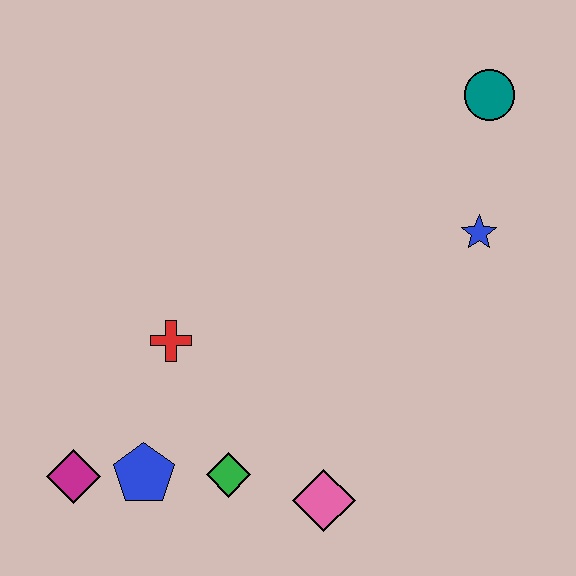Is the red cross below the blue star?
Yes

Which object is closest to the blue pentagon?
The magenta diamond is closest to the blue pentagon.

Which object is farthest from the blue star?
The magenta diamond is farthest from the blue star.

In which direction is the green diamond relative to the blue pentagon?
The green diamond is to the right of the blue pentagon.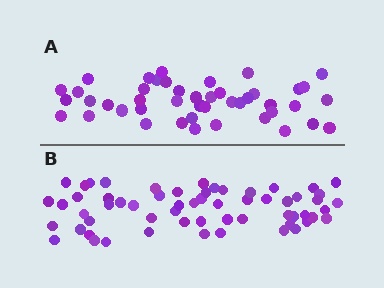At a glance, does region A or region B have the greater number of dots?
Region B (the bottom region) has more dots.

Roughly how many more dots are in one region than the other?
Region B has approximately 15 more dots than region A.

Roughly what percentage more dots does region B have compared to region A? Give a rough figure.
About 35% more.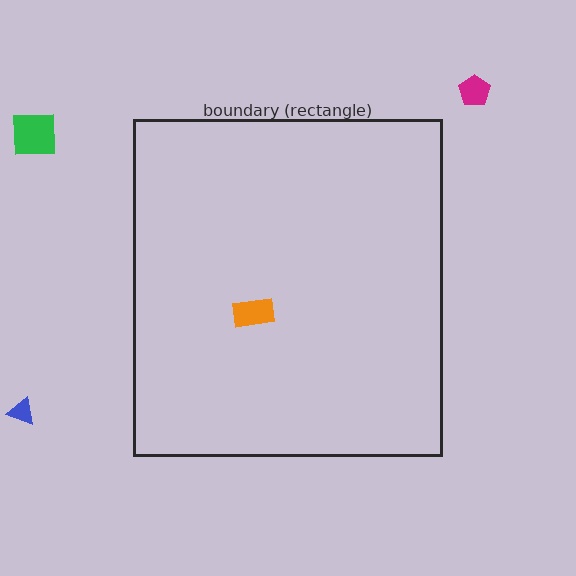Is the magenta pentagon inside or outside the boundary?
Outside.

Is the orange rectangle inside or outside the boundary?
Inside.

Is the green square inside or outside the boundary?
Outside.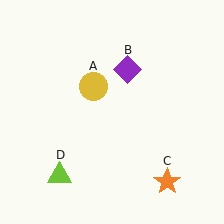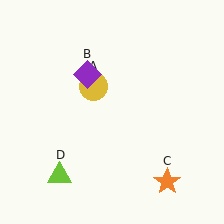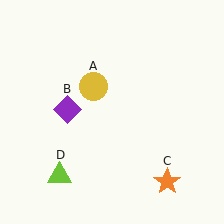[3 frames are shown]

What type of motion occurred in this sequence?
The purple diamond (object B) rotated counterclockwise around the center of the scene.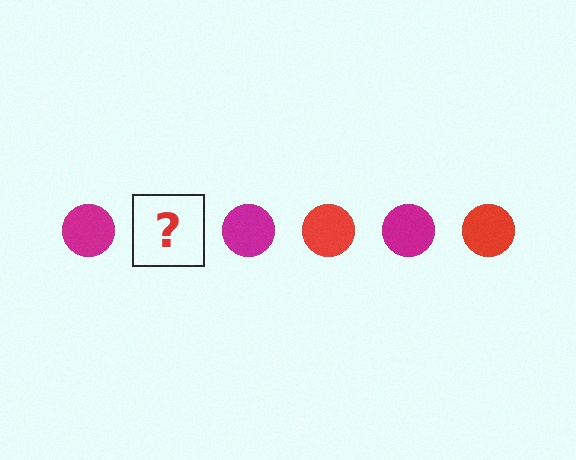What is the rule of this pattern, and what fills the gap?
The rule is that the pattern cycles through magenta, red circles. The gap should be filled with a red circle.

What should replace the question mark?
The question mark should be replaced with a red circle.